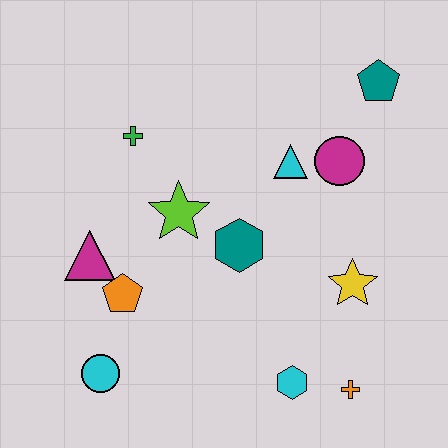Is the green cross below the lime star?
No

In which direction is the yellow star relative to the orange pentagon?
The yellow star is to the right of the orange pentagon.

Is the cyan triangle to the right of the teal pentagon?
No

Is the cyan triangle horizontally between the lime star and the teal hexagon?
No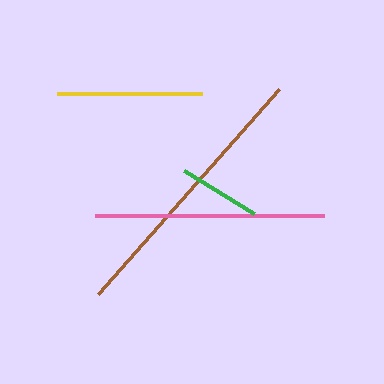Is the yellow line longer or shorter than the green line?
The yellow line is longer than the green line.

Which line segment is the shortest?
The green line is the shortest at approximately 83 pixels.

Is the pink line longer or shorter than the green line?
The pink line is longer than the green line.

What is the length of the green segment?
The green segment is approximately 83 pixels long.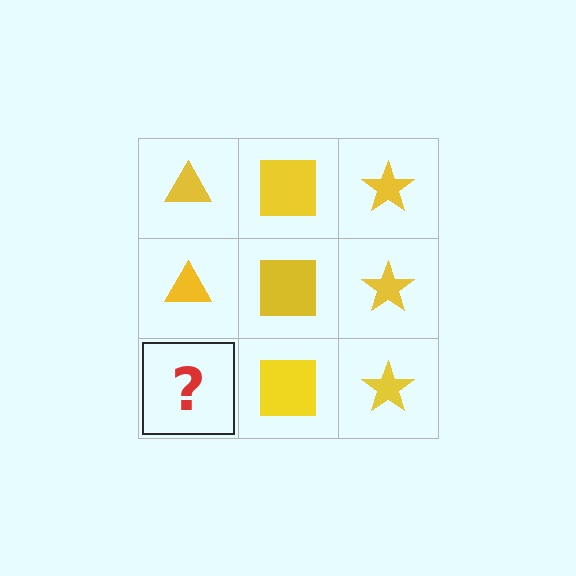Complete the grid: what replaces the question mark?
The question mark should be replaced with a yellow triangle.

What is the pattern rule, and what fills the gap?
The rule is that each column has a consistent shape. The gap should be filled with a yellow triangle.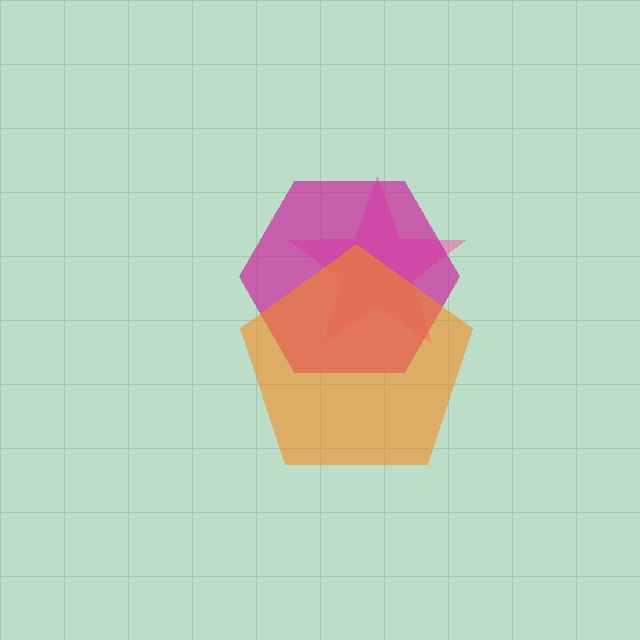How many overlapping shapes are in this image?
There are 3 overlapping shapes in the image.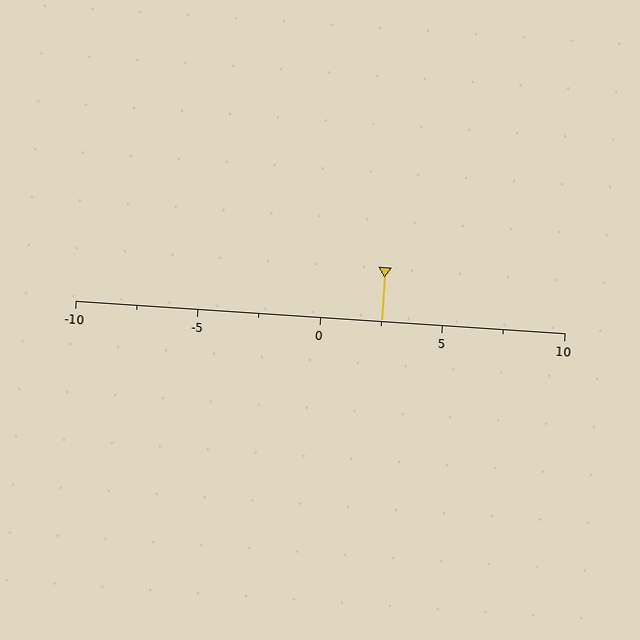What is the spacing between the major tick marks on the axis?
The major ticks are spaced 5 apart.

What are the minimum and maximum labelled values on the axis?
The axis runs from -10 to 10.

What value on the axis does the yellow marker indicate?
The marker indicates approximately 2.5.